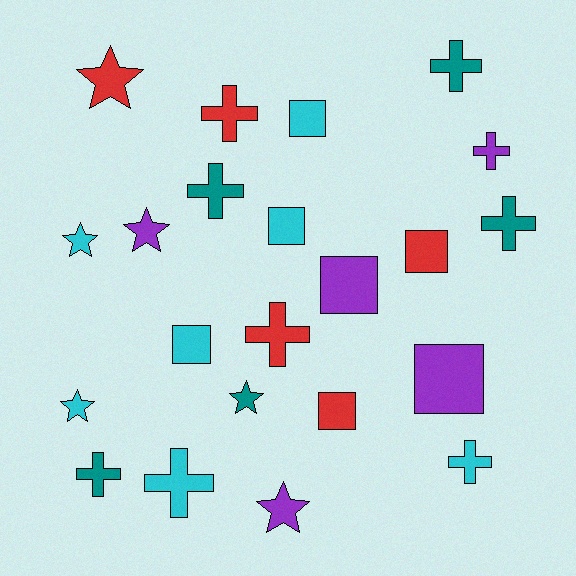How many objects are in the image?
There are 22 objects.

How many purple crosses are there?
There is 1 purple cross.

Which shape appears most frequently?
Cross, with 9 objects.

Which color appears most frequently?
Cyan, with 7 objects.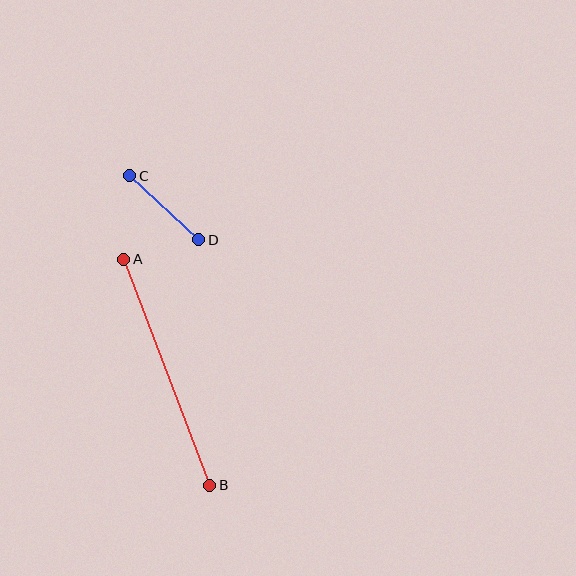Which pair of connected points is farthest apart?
Points A and B are farthest apart.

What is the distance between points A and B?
The distance is approximately 242 pixels.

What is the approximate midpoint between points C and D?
The midpoint is at approximately (164, 208) pixels.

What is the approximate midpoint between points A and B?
The midpoint is at approximately (167, 372) pixels.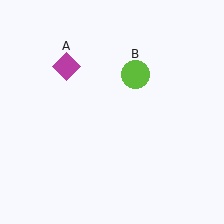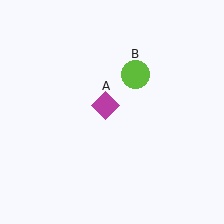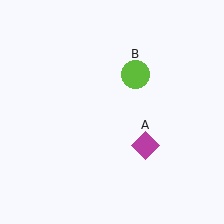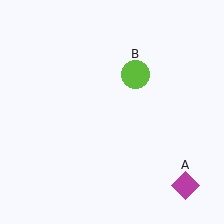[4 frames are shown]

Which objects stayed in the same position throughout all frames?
Lime circle (object B) remained stationary.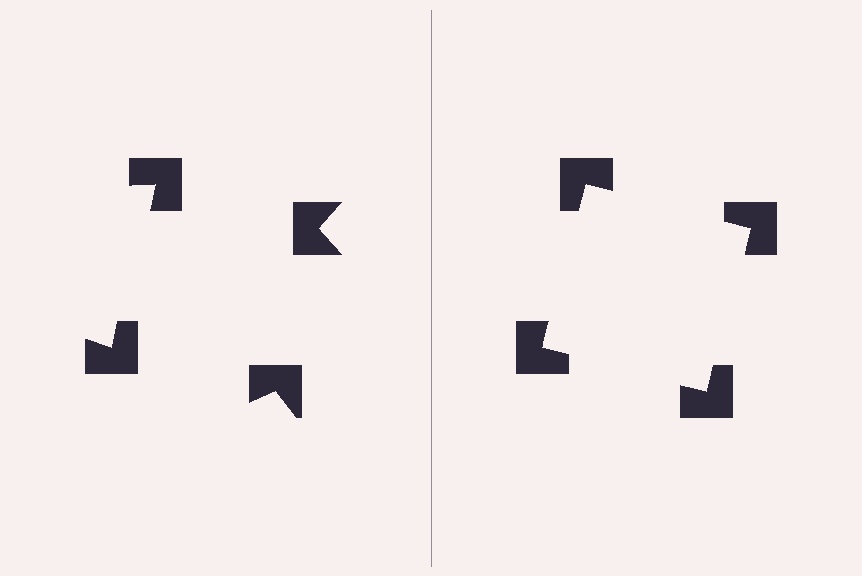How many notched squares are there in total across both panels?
8 — 4 on each side.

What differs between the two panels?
The notched squares are positioned identically on both sides; only the wedge orientations differ. On the right they align to a square; on the left they are misaligned.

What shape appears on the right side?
An illusory square.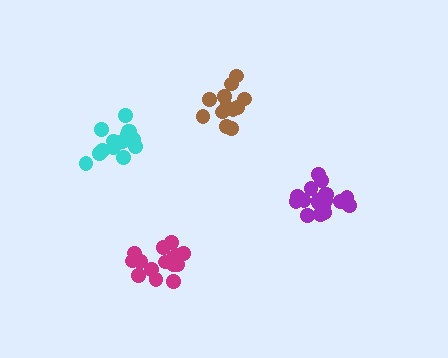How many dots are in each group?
Group 1: 15 dots, Group 2: 12 dots, Group 3: 18 dots, Group 4: 15 dots (60 total).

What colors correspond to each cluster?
The clusters are colored: cyan, brown, purple, magenta.